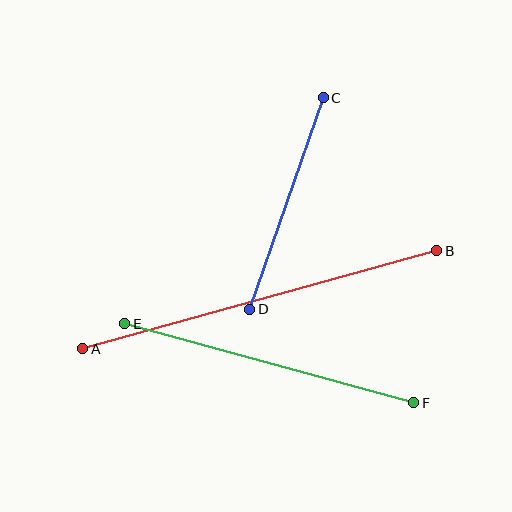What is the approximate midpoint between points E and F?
The midpoint is at approximately (269, 363) pixels.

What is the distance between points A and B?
The distance is approximately 367 pixels.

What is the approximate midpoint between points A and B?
The midpoint is at approximately (260, 300) pixels.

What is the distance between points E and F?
The distance is approximately 300 pixels.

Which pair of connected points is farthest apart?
Points A and B are farthest apart.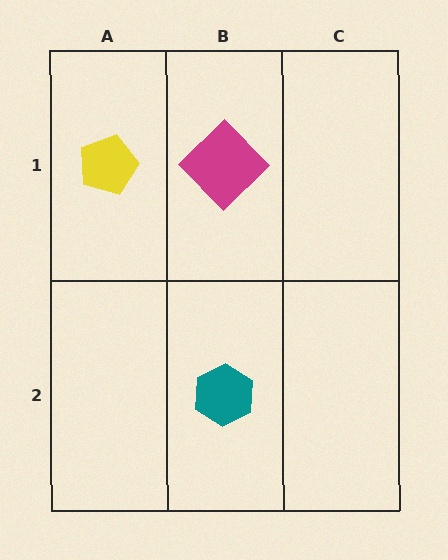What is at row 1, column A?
A yellow pentagon.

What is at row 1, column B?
A magenta diamond.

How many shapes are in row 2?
1 shape.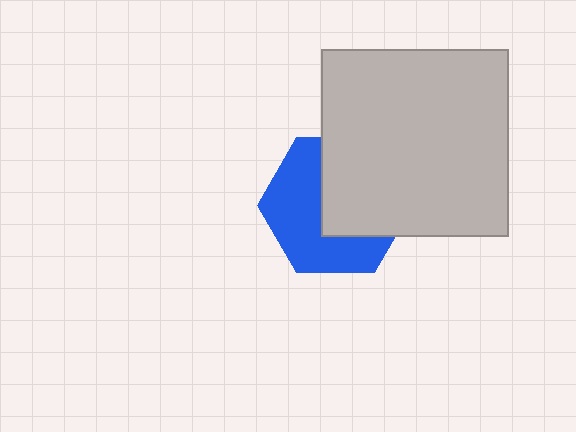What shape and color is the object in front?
The object in front is a light gray square.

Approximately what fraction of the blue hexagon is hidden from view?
Roughly 48% of the blue hexagon is hidden behind the light gray square.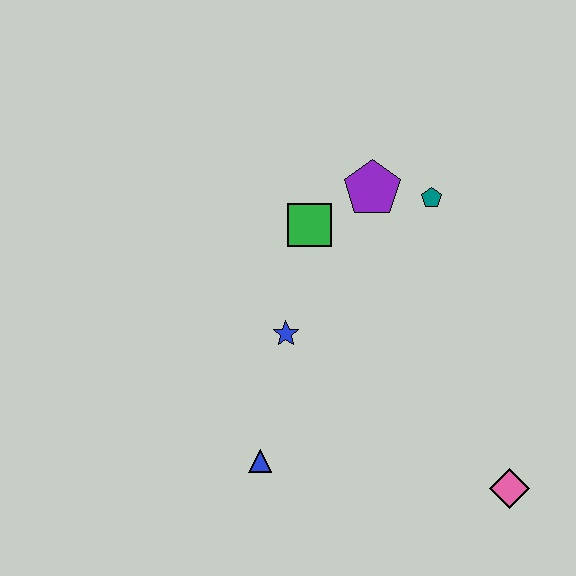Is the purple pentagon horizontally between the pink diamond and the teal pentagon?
No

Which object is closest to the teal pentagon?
The purple pentagon is closest to the teal pentagon.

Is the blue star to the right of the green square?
No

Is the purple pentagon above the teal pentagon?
Yes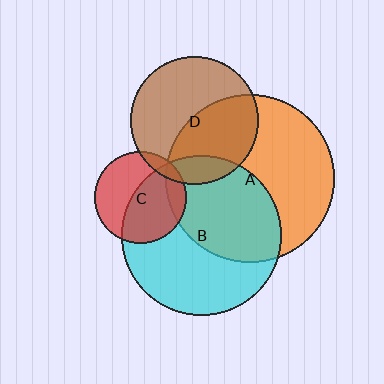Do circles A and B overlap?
Yes.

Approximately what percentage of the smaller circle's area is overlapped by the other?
Approximately 45%.